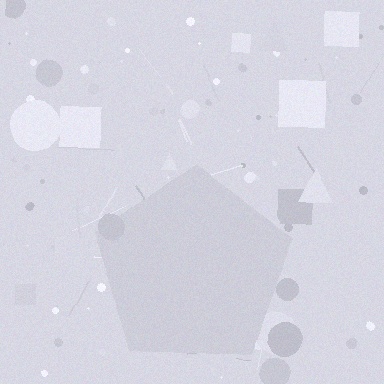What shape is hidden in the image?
A pentagon is hidden in the image.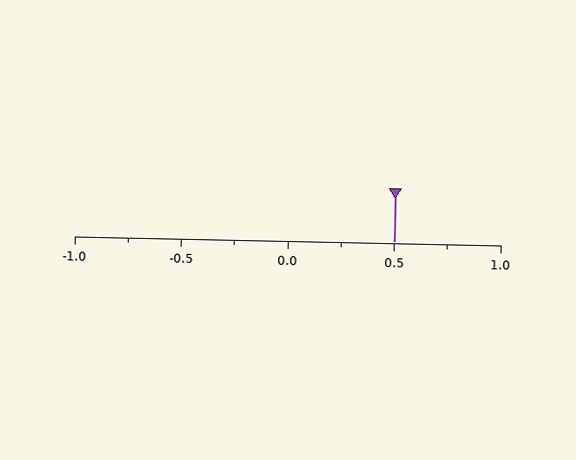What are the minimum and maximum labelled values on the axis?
The axis runs from -1.0 to 1.0.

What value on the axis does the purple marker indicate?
The marker indicates approximately 0.5.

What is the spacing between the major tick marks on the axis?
The major ticks are spaced 0.5 apart.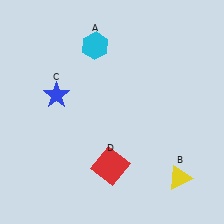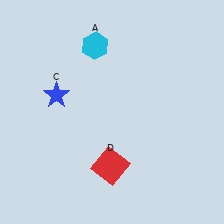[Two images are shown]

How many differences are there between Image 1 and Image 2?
There is 1 difference between the two images.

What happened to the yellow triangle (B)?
The yellow triangle (B) was removed in Image 2. It was in the bottom-right area of Image 1.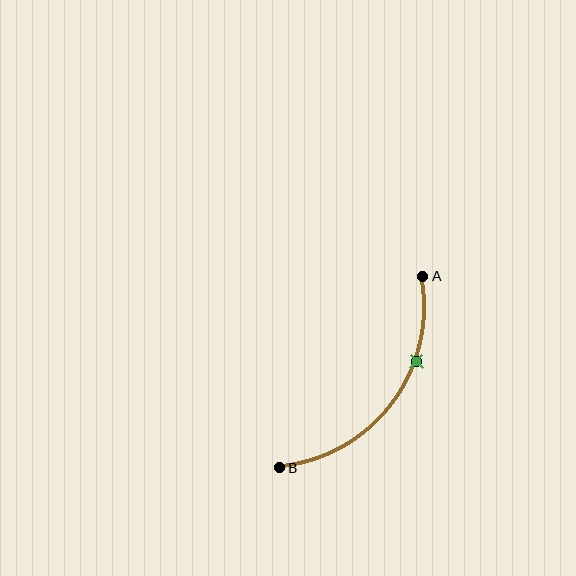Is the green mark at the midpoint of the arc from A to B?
No. The green mark lies on the arc but is closer to endpoint A. The arc midpoint would be at the point on the curve equidistant along the arc from both A and B.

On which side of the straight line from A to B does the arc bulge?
The arc bulges below and to the right of the straight line connecting A and B.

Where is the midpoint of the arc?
The arc midpoint is the point on the curve farthest from the straight line joining A and B. It sits below and to the right of that line.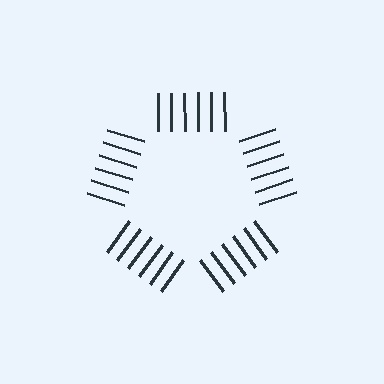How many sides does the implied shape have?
5 sides — the line-ends trace a pentagon.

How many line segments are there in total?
30 — 6 along each of the 5 edges.